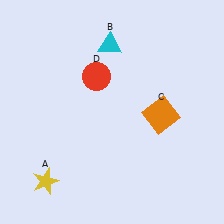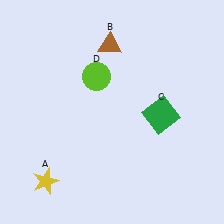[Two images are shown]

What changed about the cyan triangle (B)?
In Image 1, B is cyan. In Image 2, it changed to brown.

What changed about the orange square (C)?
In Image 1, C is orange. In Image 2, it changed to green.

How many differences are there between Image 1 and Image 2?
There are 3 differences between the two images.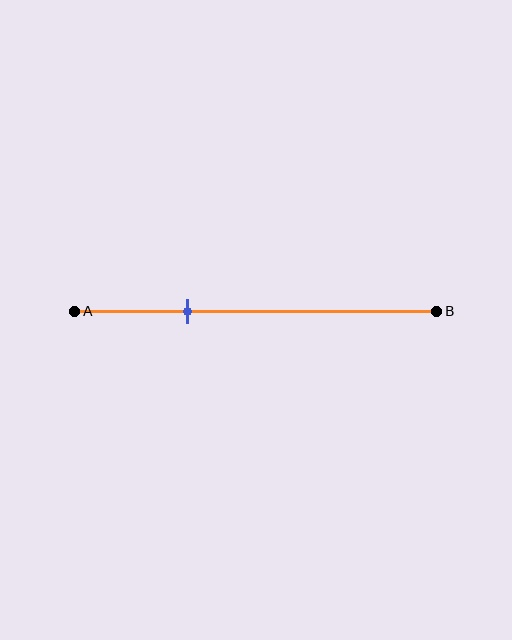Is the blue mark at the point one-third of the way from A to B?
Yes, the mark is approximately at the one-third point.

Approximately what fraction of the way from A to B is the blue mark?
The blue mark is approximately 30% of the way from A to B.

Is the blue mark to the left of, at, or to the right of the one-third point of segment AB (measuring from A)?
The blue mark is approximately at the one-third point of segment AB.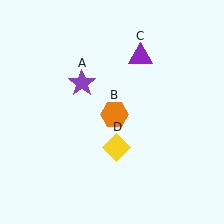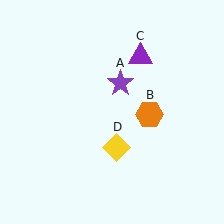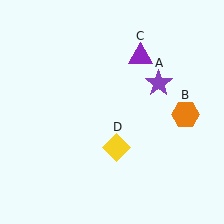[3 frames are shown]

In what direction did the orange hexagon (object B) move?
The orange hexagon (object B) moved right.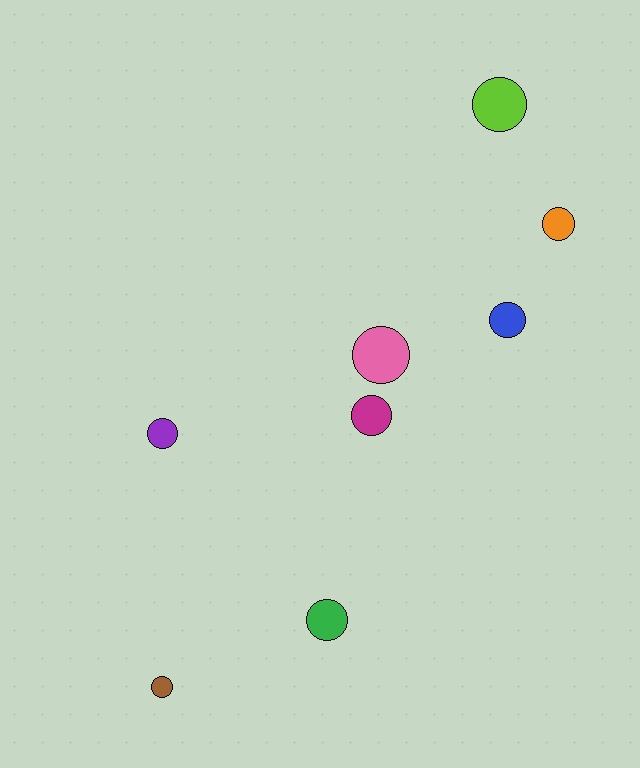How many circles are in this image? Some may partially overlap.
There are 8 circles.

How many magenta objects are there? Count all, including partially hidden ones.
There is 1 magenta object.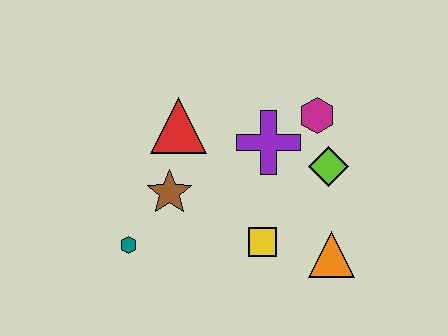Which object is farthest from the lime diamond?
The teal hexagon is farthest from the lime diamond.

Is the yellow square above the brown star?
No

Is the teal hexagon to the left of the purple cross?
Yes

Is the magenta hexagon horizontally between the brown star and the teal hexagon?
No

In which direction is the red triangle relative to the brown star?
The red triangle is above the brown star.